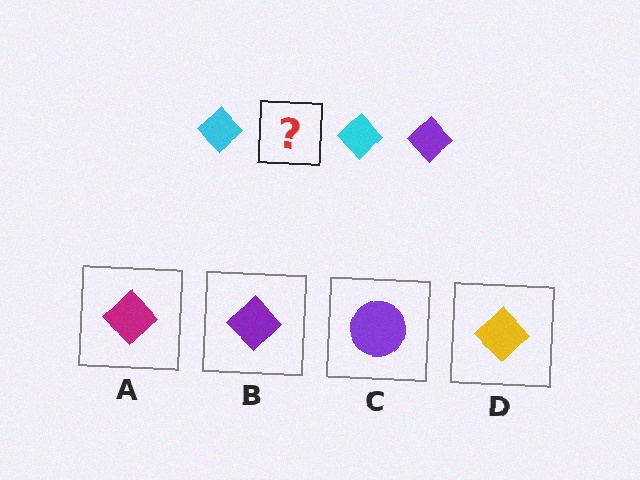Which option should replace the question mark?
Option B.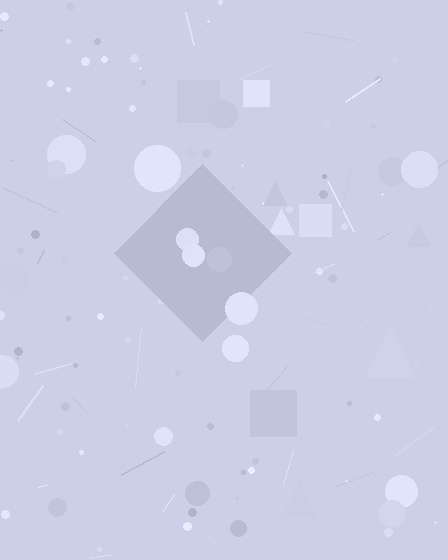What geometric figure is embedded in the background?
A diamond is embedded in the background.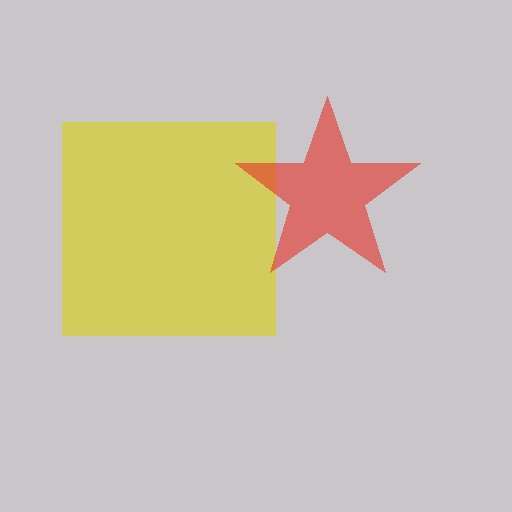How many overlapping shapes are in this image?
There are 2 overlapping shapes in the image.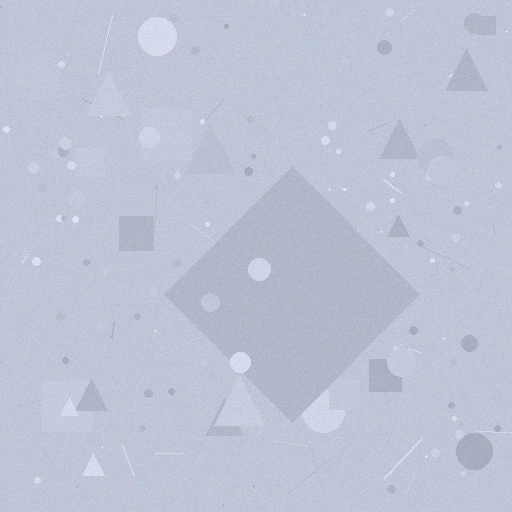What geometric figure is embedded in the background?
A diamond is embedded in the background.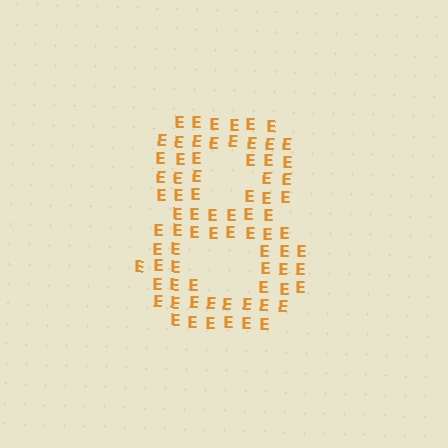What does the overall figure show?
The overall figure shows the digit 8.